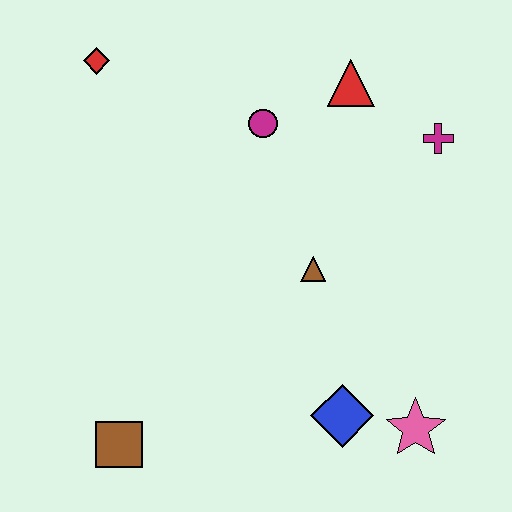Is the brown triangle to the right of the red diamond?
Yes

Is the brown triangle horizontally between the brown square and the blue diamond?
Yes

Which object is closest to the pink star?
The blue diamond is closest to the pink star.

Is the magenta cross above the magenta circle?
No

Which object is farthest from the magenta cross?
The brown square is farthest from the magenta cross.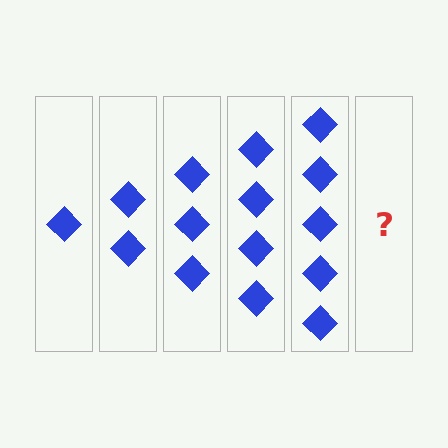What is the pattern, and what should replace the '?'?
The pattern is that each step adds one more diamond. The '?' should be 6 diamonds.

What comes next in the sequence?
The next element should be 6 diamonds.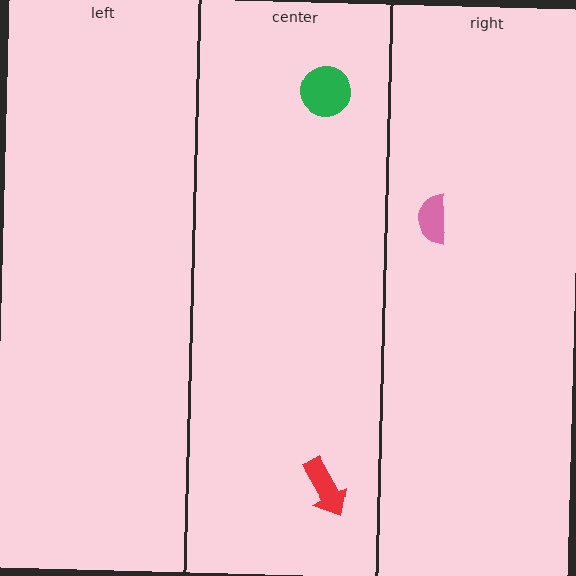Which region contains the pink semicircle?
The right region.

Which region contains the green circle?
The center region.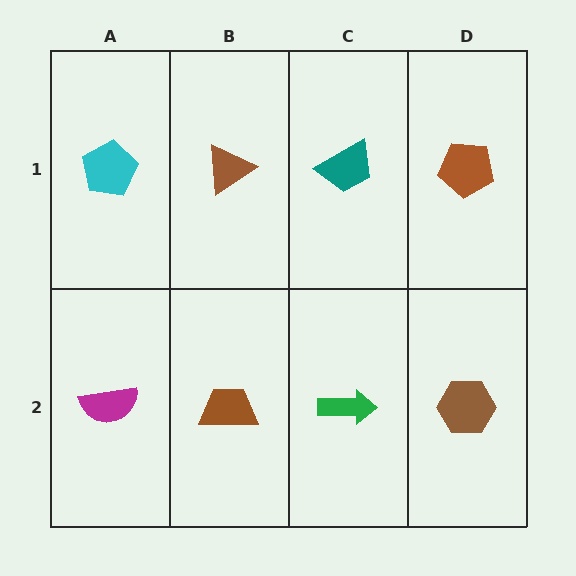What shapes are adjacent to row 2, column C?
A teal trapezoid (row 1, column C), a brown trapezoid (row 2, column B), a brown hexagon (row 2, column D).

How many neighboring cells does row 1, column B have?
3.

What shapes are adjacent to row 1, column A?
A magenta semicircle (row 2, column A), a brown triangle (row 1, column B).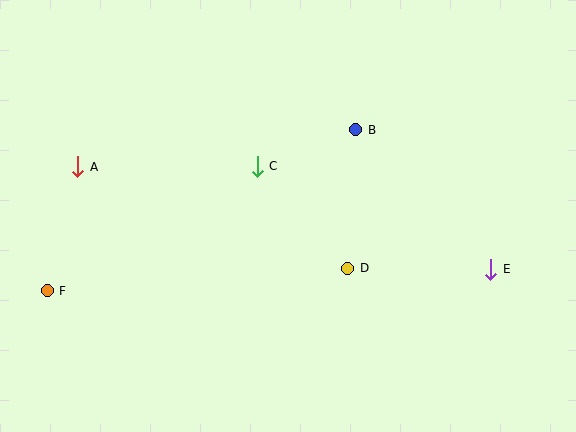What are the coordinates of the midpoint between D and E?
The midpoint between D and E is at (419, 269).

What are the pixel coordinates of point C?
Point C is at (257, 166).